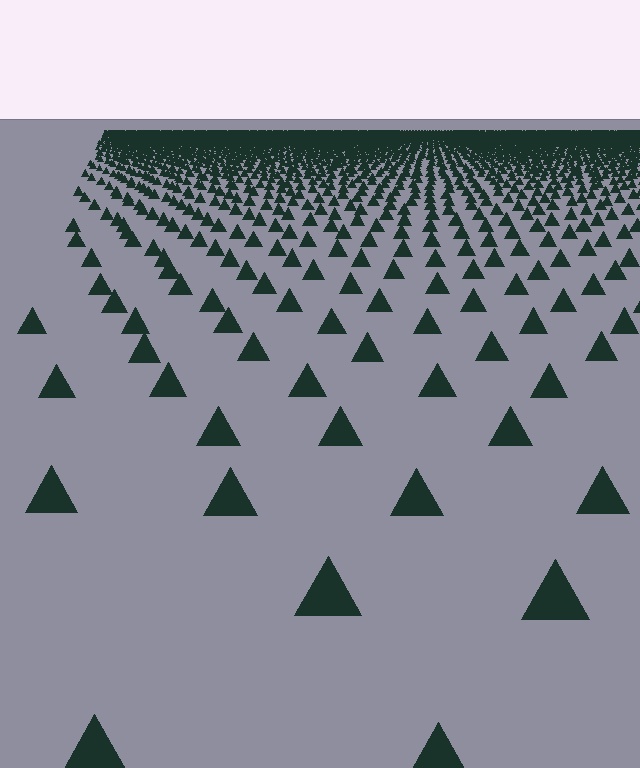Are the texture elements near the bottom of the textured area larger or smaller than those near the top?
Larger. Near the bottom, elements are closer to the viewer and appear at a bigger on-screen size.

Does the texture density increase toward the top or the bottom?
Density increases toward the top.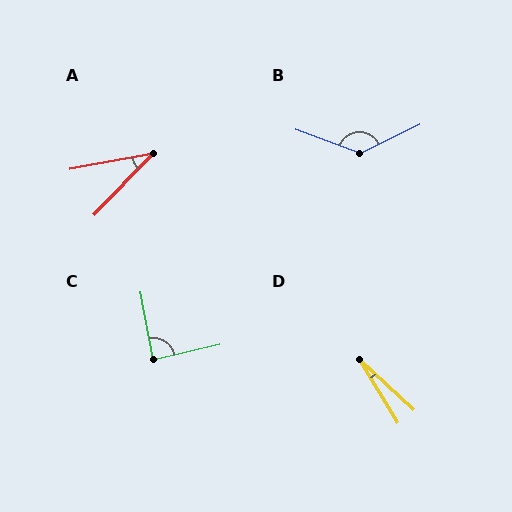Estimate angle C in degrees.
Approximately 87 degrees.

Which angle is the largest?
B, at approximately 134 degrees.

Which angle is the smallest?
D, at approximately 17 degrees.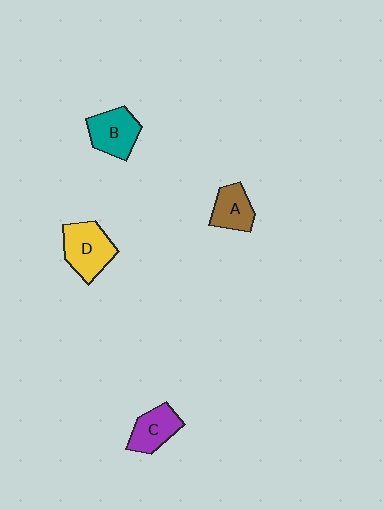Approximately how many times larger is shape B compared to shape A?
Approximately 1.3 times.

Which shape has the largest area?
Shape D (yellow).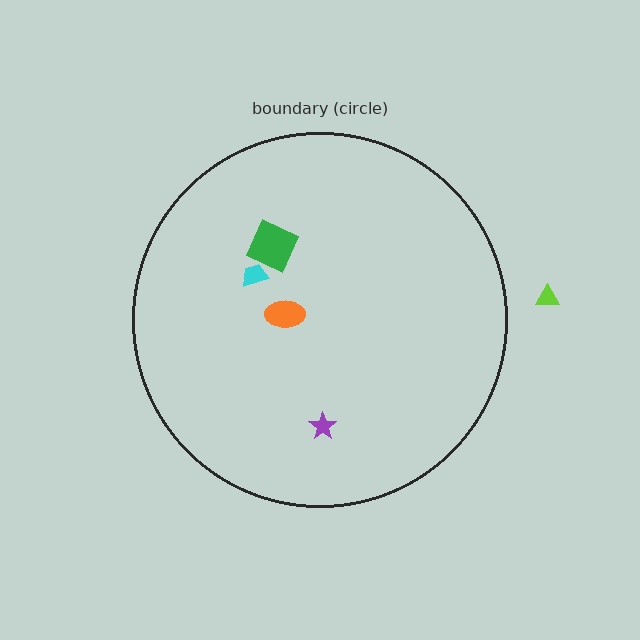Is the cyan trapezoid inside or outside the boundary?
Inside.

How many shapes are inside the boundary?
4 inside, 1 outside.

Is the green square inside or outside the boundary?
Inside.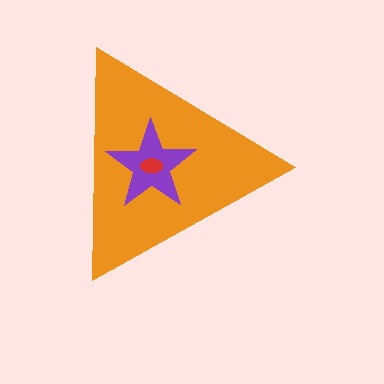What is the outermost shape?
The orange triangle.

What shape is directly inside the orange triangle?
The purple star.